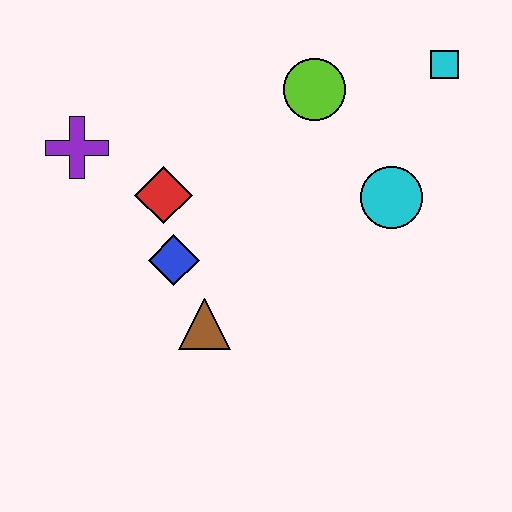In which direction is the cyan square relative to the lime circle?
The cyan square is to the right of the lime circle.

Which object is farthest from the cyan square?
The purple cross is farthest from the cyan square.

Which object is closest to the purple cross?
The red diamond is closest to the purple cross.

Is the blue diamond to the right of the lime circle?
No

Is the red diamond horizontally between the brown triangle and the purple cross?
Yes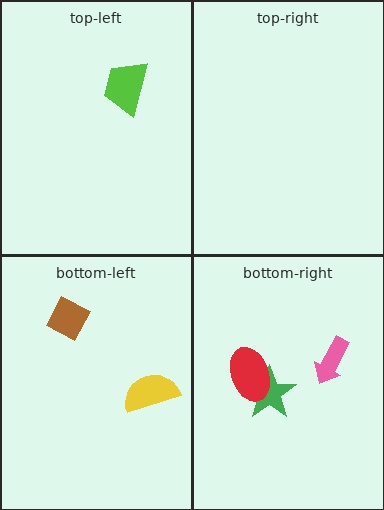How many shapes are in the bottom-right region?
3.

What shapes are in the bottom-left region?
The yellow semicircle, the brown diamond.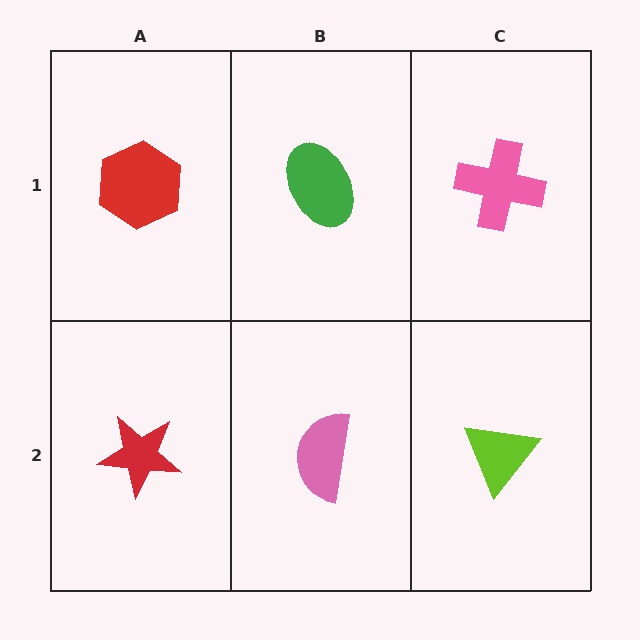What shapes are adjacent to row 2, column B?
A green ellipse (row 1, column B), a red star (row 2, column A), a lime triangle (row 2, column C).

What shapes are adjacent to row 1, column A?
A red star (row 2, column A), a green ellipse (row 1, column B).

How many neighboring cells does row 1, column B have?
3.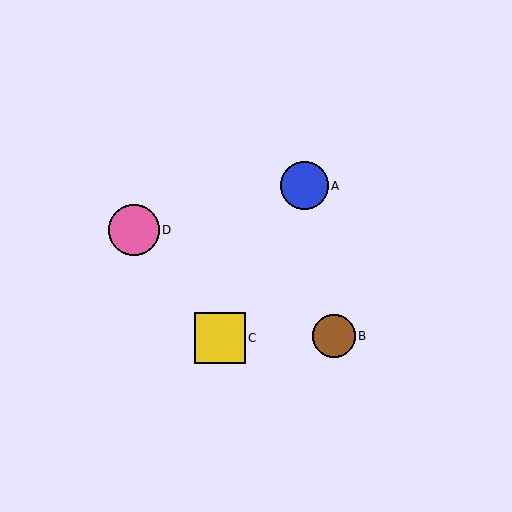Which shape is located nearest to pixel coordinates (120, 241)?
The pink circle (labeled D) at (134, 230) is nearest to that location.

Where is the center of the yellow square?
The center of the yellow square is at (220, 338).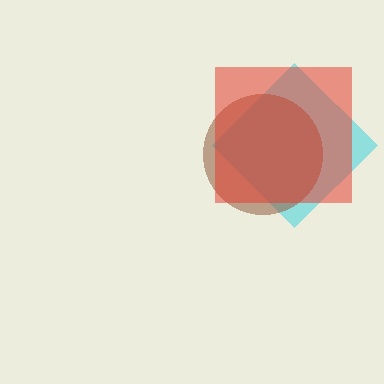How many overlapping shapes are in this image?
There are 3 overlapping shapes in the image.